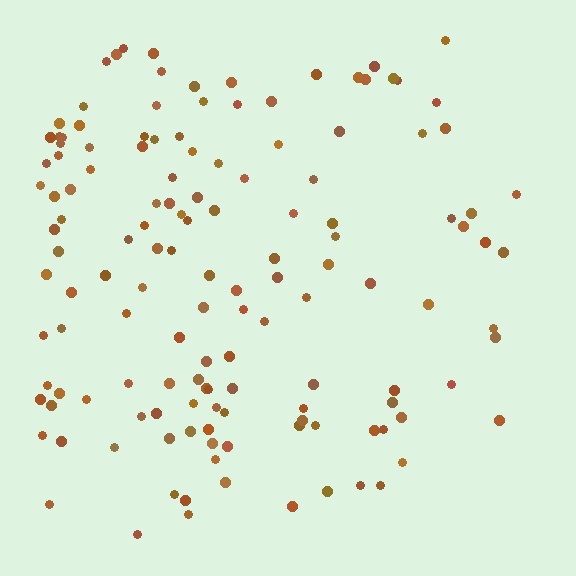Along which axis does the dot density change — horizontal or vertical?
Horizontal.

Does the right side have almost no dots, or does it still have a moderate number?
Still a moderate number, just noticeably fewer than the left.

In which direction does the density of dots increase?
From right to left, with the left side densest.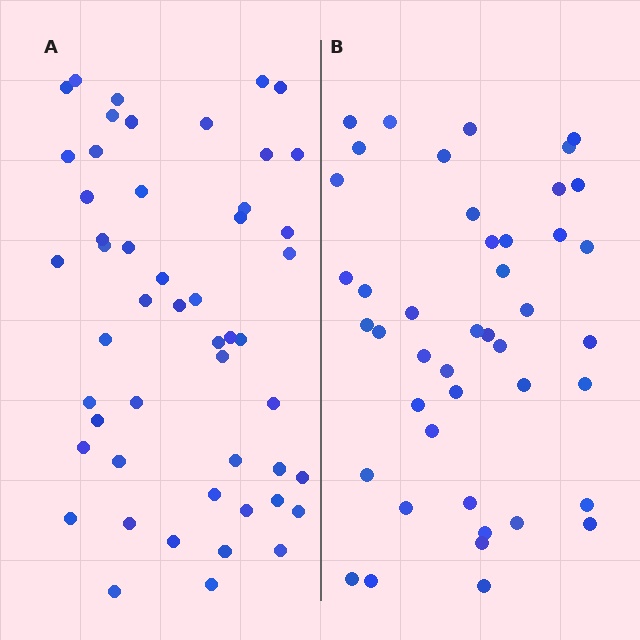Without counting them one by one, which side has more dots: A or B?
Region A (the left region) has more dots.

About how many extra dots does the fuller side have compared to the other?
Region A has roughly 8 or so more dots than region B.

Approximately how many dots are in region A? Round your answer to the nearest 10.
About 50 dots. (The exact count is 51, which rounds to 50.)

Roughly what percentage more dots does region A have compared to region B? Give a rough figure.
About 15% more.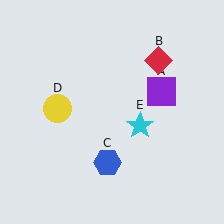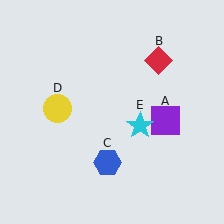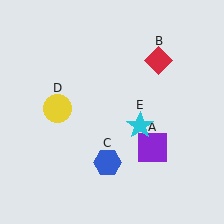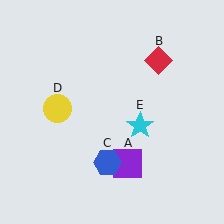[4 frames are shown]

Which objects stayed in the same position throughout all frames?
Red diamond (object B) and blue hexagon (object C) and yellow circle (object D) and cyan star (object E) remained stationary.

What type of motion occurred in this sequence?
The purple square (object A) rotated clockwise around the center of the scene.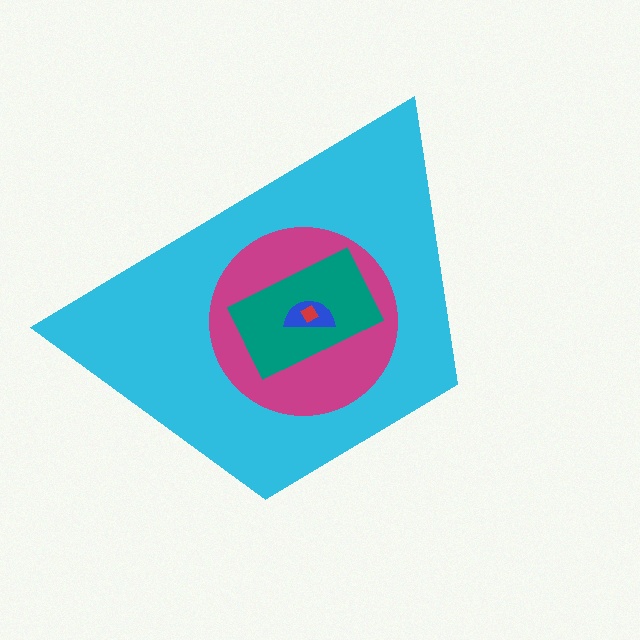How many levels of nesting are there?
5.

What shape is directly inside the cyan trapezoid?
The magenta circle.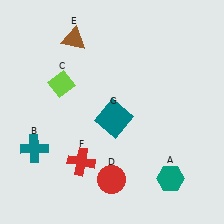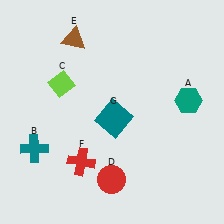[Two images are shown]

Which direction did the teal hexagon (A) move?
The teal hexagon (A) moved up.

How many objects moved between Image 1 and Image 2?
1 object moved between the two images.